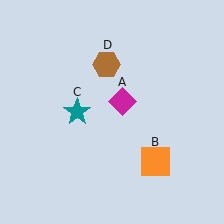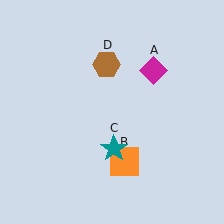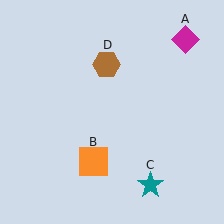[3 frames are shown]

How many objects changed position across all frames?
3 objects changed position: magenta diamond (object A), orange square (object B), teal star (object C).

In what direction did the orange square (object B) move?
The orange square (object B) moved left.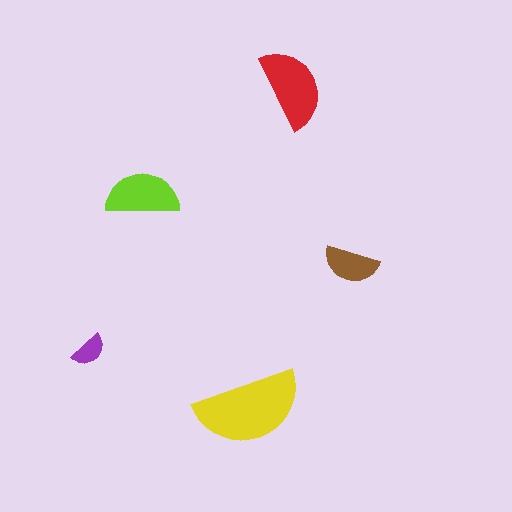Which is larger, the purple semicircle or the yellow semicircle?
The yellow one.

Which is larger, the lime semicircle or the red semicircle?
The red one.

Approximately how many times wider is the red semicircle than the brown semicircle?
About 1.5 times wider.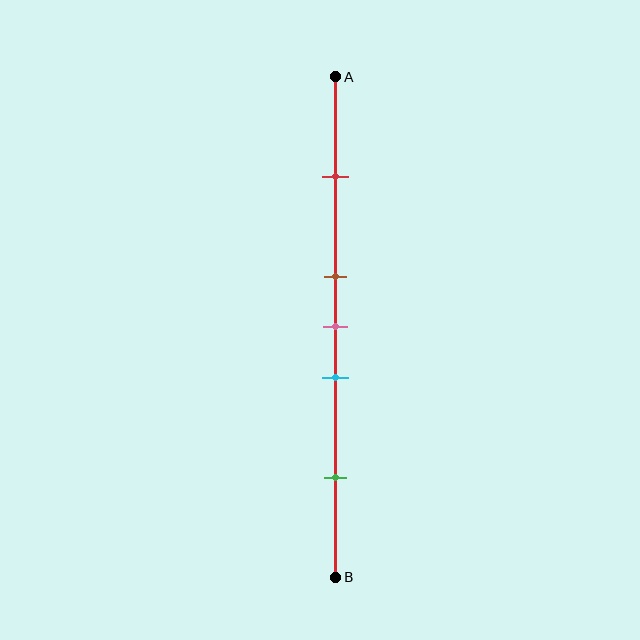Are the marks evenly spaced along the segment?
No, the marks are not evenly spaced.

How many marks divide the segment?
There are 5 marks dividing the segment.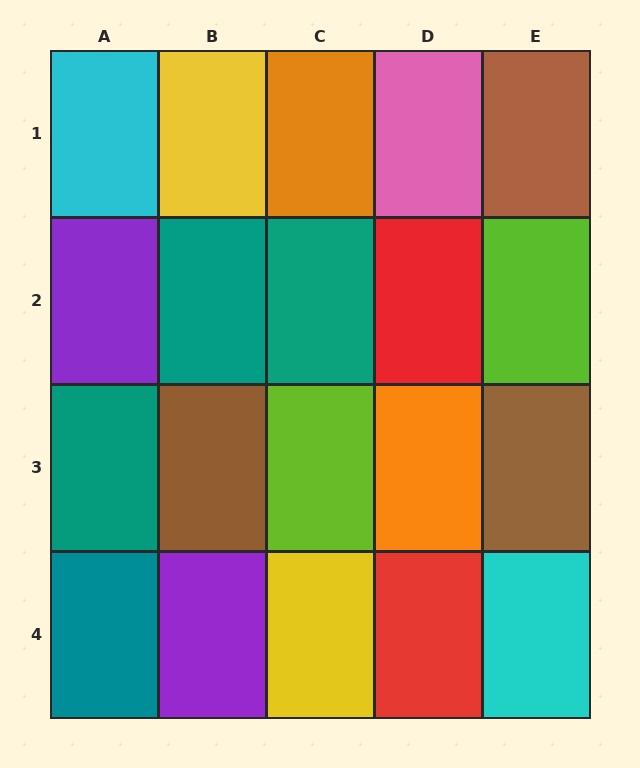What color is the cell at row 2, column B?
Teal.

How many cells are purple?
2 cells are purple.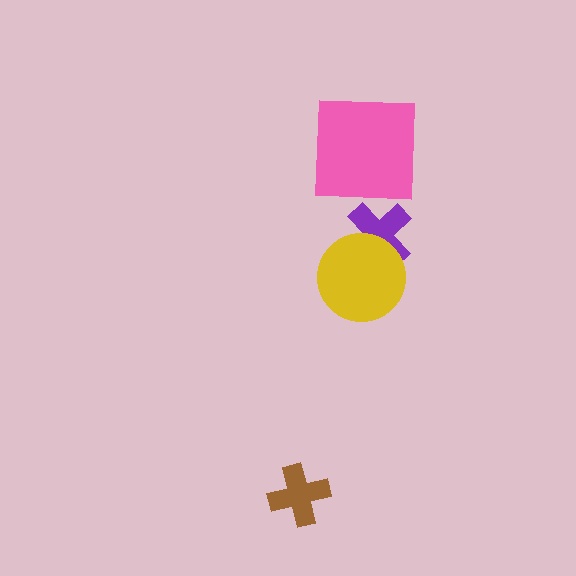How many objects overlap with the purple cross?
1 object overlaps with the purple cross.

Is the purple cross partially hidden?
Yes, it is partially covered by another shape.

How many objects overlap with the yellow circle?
1 object overlaps with the yellow circle.